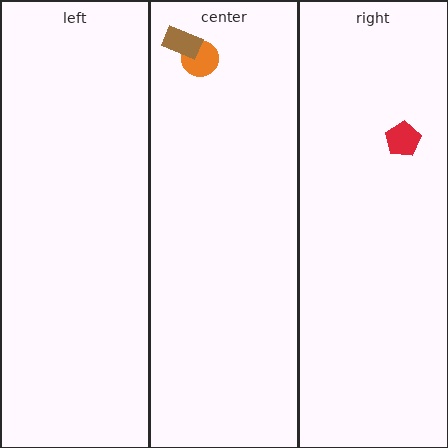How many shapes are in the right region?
1.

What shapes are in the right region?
The red pentagon.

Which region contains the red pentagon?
The right region.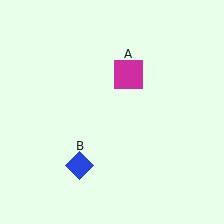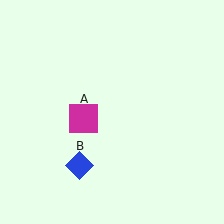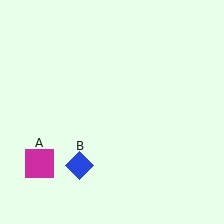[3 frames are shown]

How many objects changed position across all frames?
1 object changed position: magenta square (object A).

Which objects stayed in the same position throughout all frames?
Blue diamond (object B) remained stationary.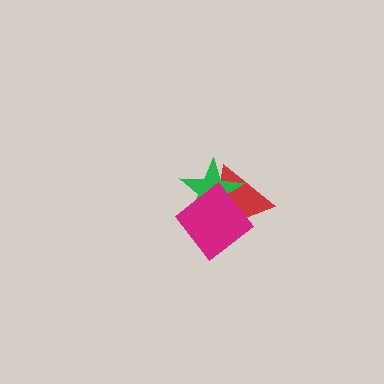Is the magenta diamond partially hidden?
No, no other shape covers it.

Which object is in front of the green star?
The magenta diamond is in front of the green star.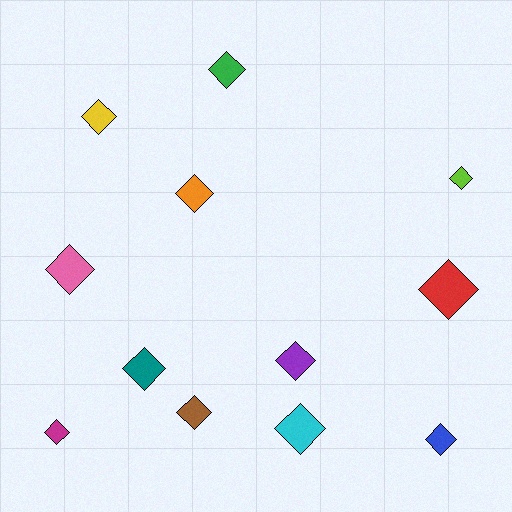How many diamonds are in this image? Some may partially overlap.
There are 12 diamonds.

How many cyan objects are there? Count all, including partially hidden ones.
There is 1 cyan object.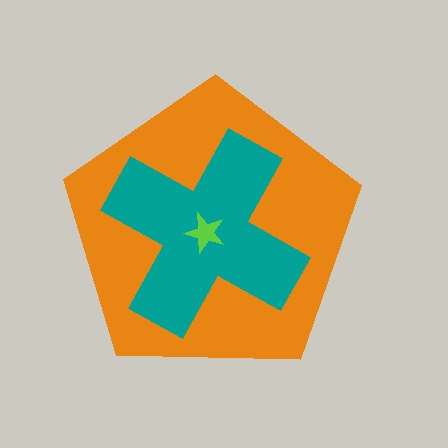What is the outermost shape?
The orange pentagon.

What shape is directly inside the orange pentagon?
The teal cross.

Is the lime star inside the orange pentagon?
Yes.